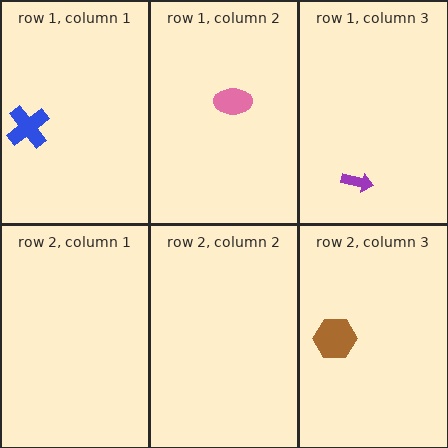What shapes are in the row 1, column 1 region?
The blue cross.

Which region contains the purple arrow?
The row 1, column 3 region.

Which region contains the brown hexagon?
The row 2, column 3 region.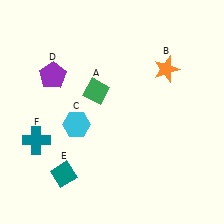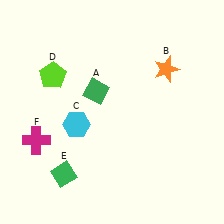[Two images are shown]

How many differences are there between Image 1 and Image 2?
There are 3 differences between the two images.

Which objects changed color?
D changed from purple to lime. E changed from teal to green. F changed from teal to magenta.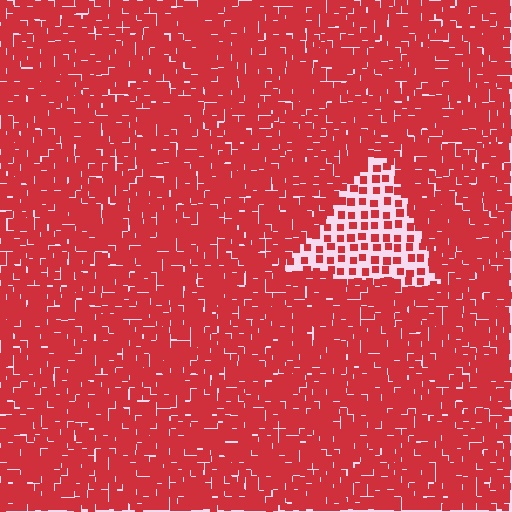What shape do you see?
I see a triangle.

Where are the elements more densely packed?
The elements are more densely packed outside the triangle boundary.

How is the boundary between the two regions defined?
The boundary is defined by a change in element density (approximately 2.9x ratio). All elements are the same color, size, and shape.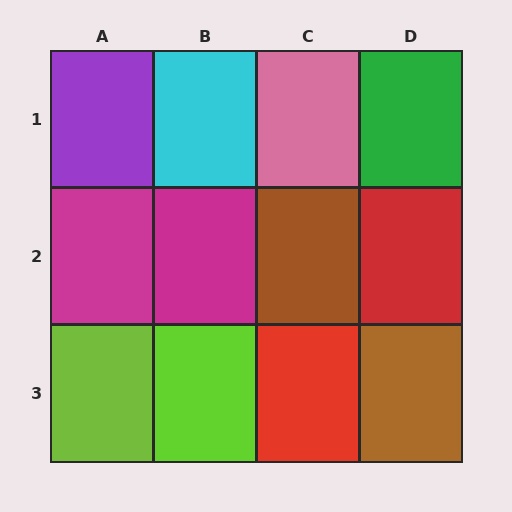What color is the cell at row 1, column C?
Pink.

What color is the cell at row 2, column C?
Brown.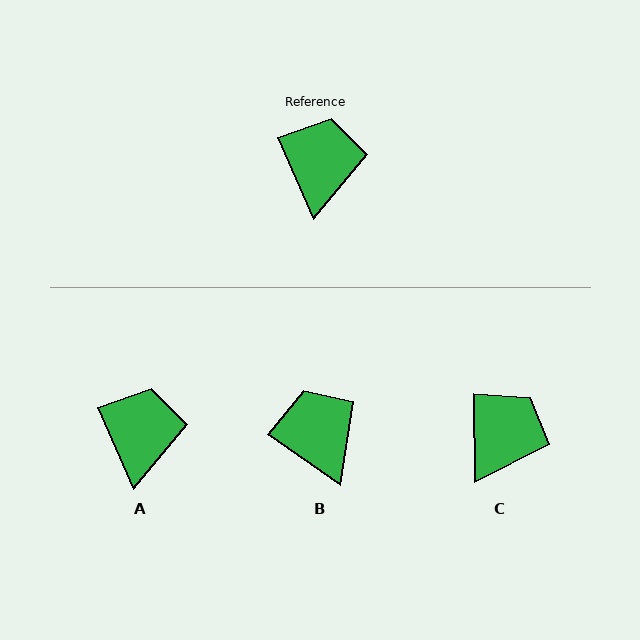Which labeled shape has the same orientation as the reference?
A.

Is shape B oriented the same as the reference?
No, it is off by about 31 degrees.